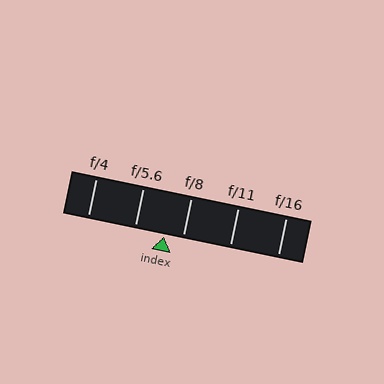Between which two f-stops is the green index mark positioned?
The index mark is between f/5.6 and f/8.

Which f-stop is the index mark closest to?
The index mark is closest to f/8.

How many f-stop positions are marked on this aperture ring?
There are 5 f-stop positions marked.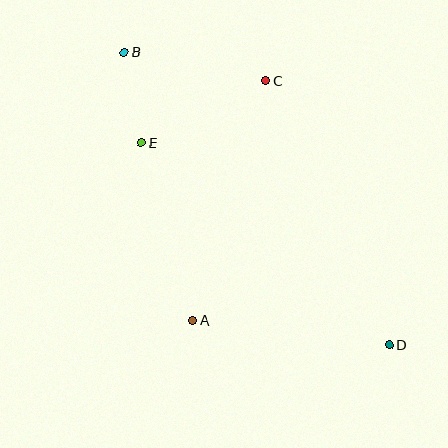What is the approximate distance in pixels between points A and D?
The distance between A and D is approximately 198 pixels.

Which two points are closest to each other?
Points B and E are closest to each other.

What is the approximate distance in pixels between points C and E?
The distance between C and E is approximately 139 pixels.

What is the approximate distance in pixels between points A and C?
The distance between A and C is approximately 250 pixels.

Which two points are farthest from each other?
Points B and D are farthest from each other.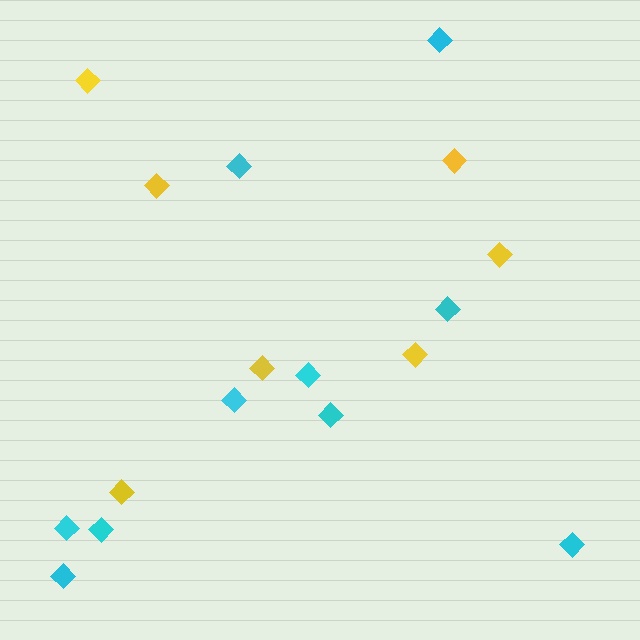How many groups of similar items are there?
There are 2 groups: one group of yellow diamonds (7) and one group of cyan diamonds (10).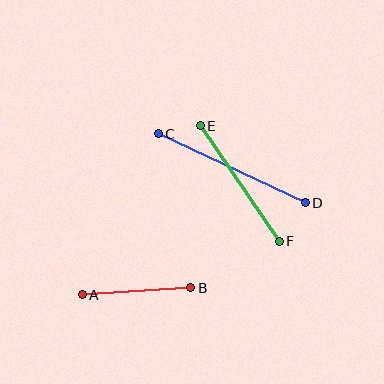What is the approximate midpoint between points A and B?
The midpoint is at approximately (137, 291) pixels.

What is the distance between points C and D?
The distance is approximately 162 pixels.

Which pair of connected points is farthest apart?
Points C and D are farthest apart.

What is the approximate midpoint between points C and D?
The midpoint is at approximately (232, 168) pixels.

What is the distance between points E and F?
The distance is approximately 140 pixels.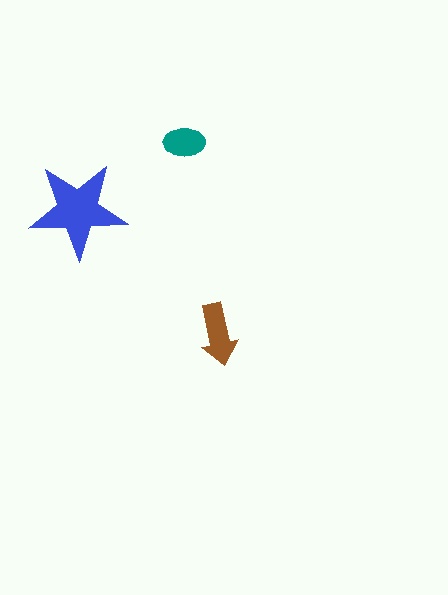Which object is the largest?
The blue star.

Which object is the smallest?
The teal ellipse.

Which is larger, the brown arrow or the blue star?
The blue star.